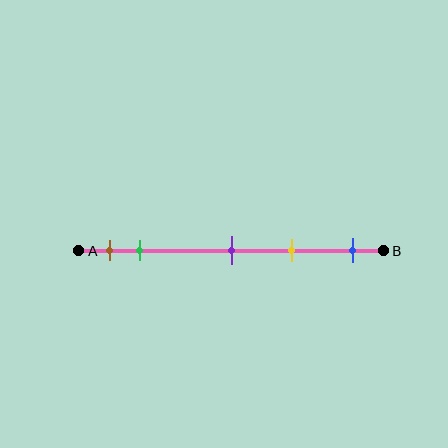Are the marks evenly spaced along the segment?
No, the marks are not evenly spaced.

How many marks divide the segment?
There are 5 marks dividing the segment.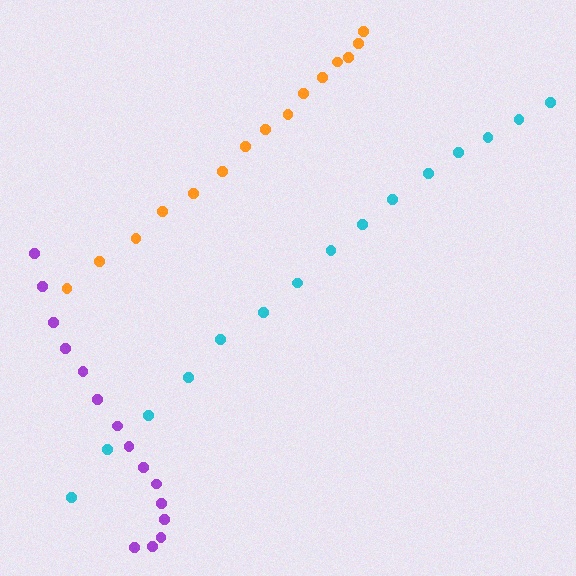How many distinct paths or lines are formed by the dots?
There are 3 distinct paths.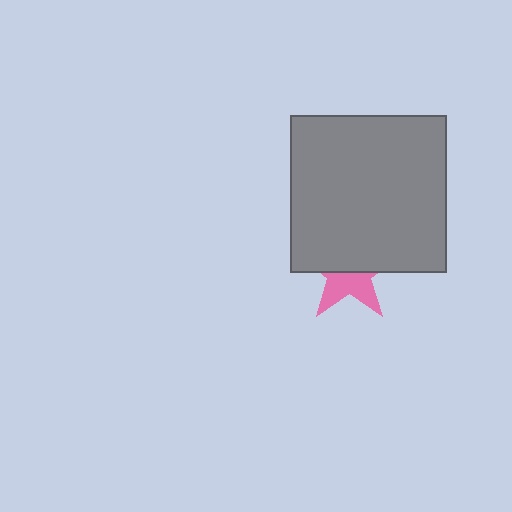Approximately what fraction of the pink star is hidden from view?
Roughly 58% of the pink star is hidden behind the gray square.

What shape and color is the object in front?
The object in front is a gray square.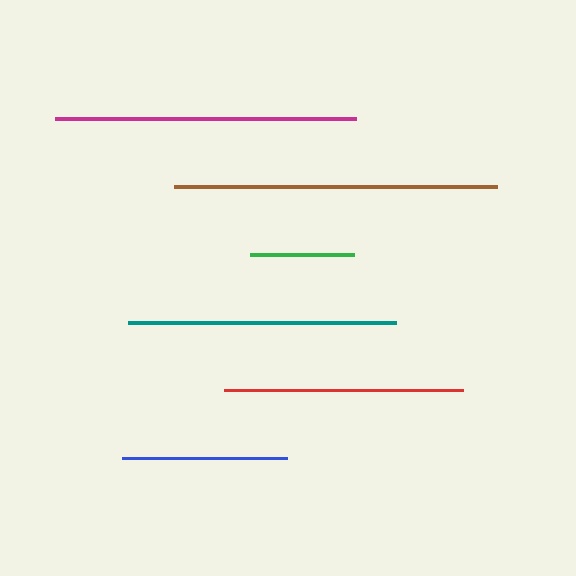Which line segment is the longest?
The brown line is the longest at approximately 324 pixels.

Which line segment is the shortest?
The green line is the shortest at approximately 104 pixels.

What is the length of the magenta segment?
The magenta segment is approximately 301 pixels long.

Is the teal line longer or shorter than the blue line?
The teal line is longer than the blue line.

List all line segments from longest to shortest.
From longest to shortest: brown, magenta, teal, red, blue, green.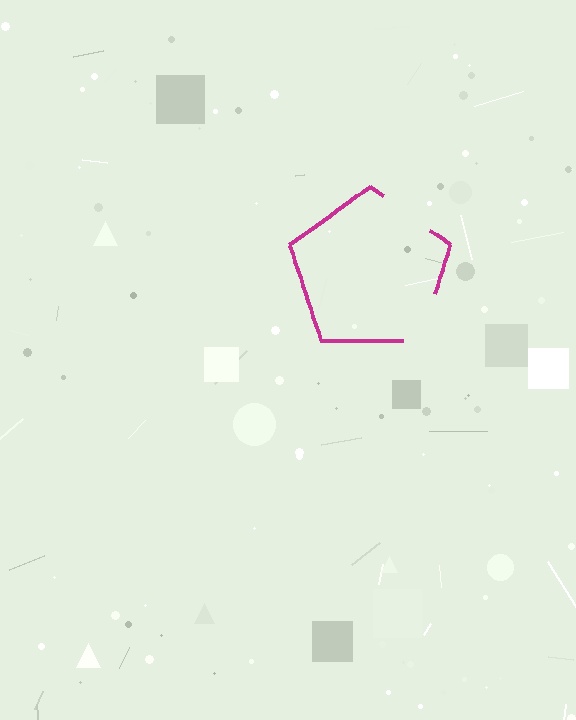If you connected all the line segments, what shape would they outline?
They would outline a pentagon.